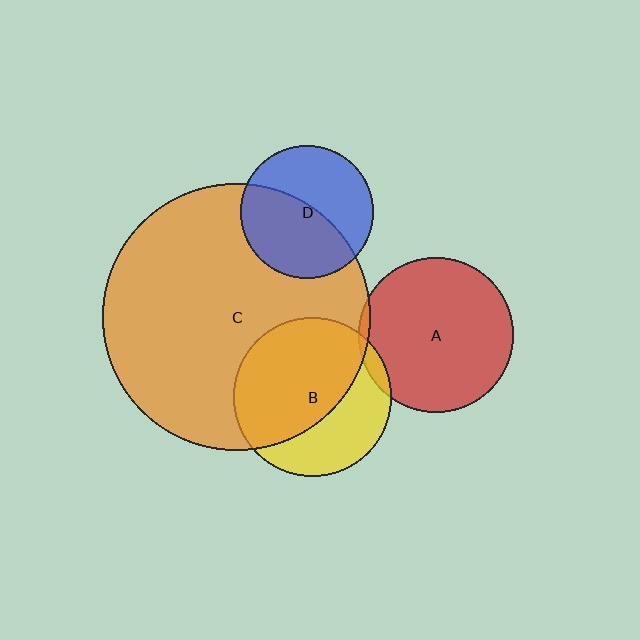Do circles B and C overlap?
Yes.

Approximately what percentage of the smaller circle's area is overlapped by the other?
Approximately 60%.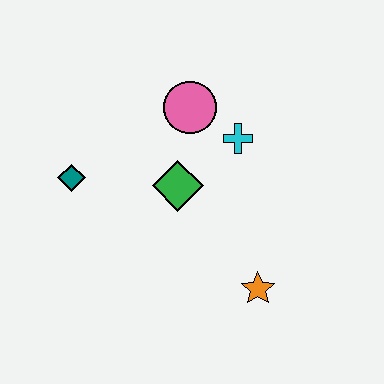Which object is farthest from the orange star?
The teal diamond is farthest from the orange star.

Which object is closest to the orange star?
The green diamond is closest to the orange star.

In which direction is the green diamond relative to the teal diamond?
The green diamond is to the right of the teal diamond.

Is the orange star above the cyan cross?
No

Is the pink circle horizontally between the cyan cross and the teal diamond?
Yes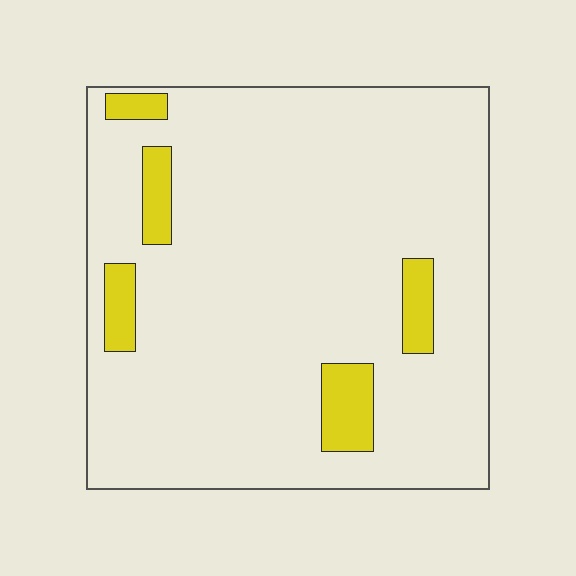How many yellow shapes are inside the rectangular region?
5.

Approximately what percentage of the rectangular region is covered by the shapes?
Approximately 10%.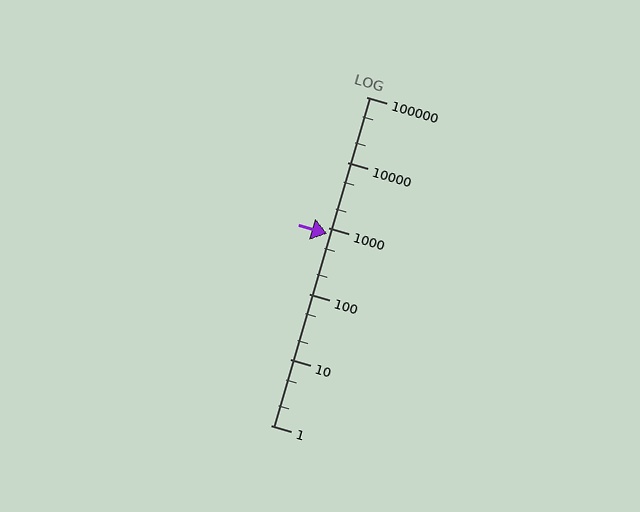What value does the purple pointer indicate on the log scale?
The pointer indicates approximately 820.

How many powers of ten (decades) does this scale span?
The scale spans 5 decades, from 1 to 100000.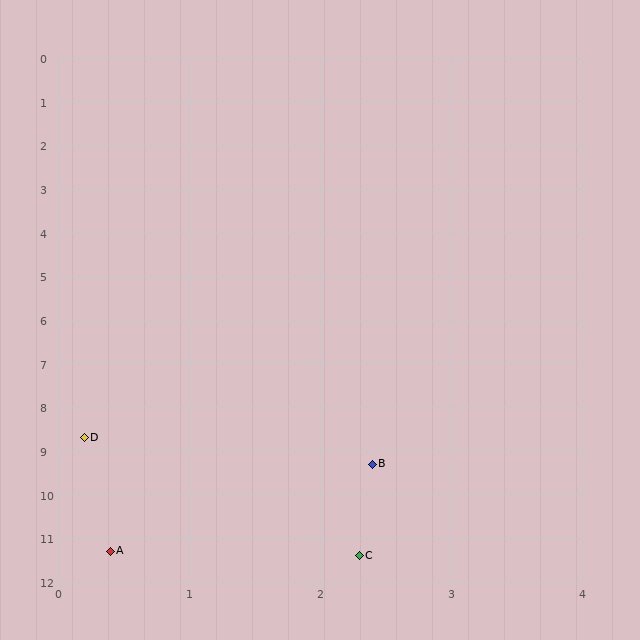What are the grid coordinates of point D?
Point D is at approximately (0.2, 8.7).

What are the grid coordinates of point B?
Point B is at approximately (2.4, 9.3).